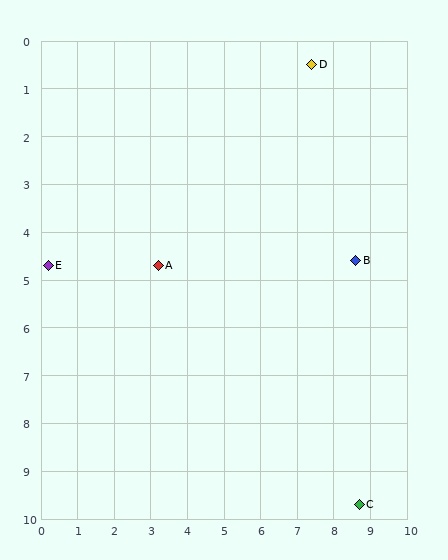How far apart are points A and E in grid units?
Points A and E are about 3.0 grid units apart.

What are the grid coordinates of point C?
Point C is at approximately (8.7, 9.7).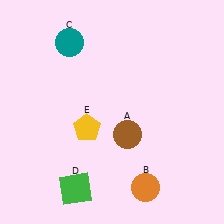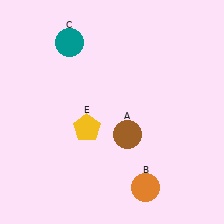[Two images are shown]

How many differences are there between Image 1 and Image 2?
There is 1 difference between the two images.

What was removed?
The green square (D) was removed in Image 2.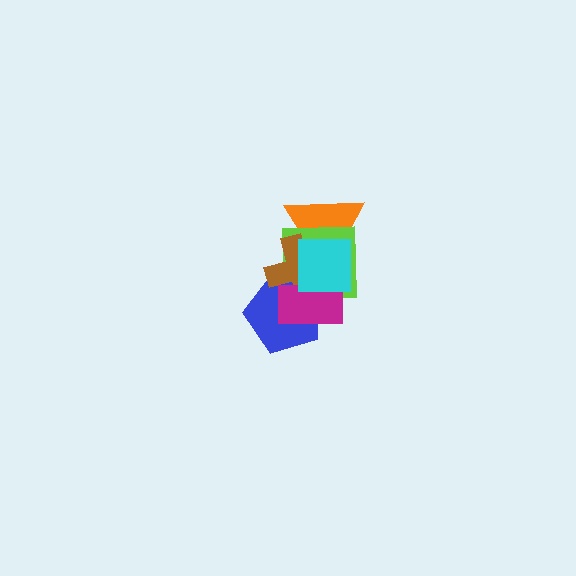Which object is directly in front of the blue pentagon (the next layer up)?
The brown cross is directly in front of the blue pentagon.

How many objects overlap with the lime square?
5 objects overlap with the lime square.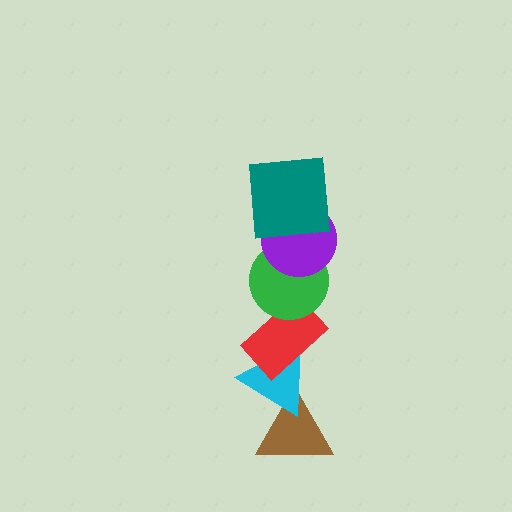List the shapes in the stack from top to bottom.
From top to bottom: the teal square, the purple circle, the green circle, the red rectangle, the cyan triangle, the brown triangle.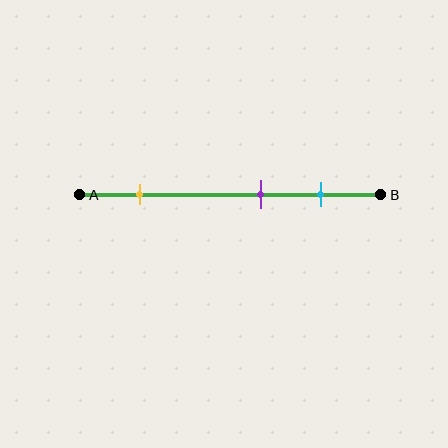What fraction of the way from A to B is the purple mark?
The purple mark is approximately 60% (0.6) of the way from A to B.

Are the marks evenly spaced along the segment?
No, the marks are not evenly spaced.